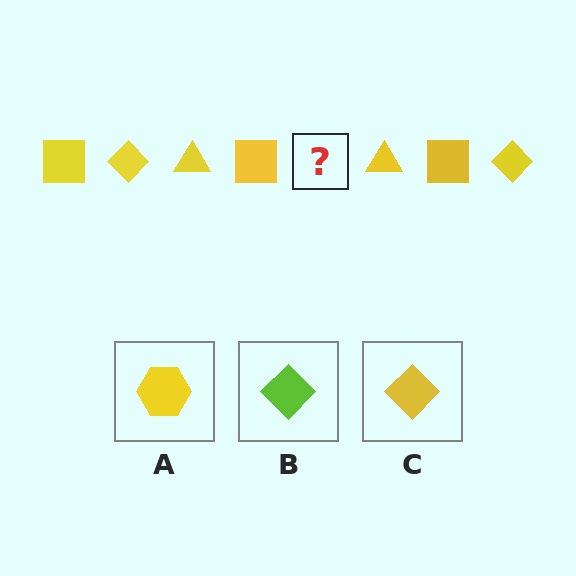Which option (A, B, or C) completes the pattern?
C.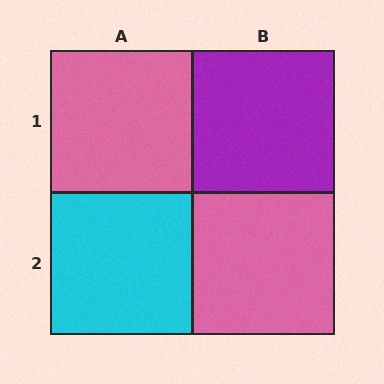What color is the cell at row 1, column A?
Pink.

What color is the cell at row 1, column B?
Purple.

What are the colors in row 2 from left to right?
Cyan, pink.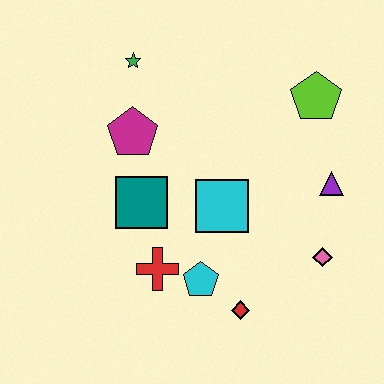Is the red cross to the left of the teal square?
No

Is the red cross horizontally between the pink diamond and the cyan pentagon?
No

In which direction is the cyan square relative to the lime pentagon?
The cyan square is below the lime pentagon.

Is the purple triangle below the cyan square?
No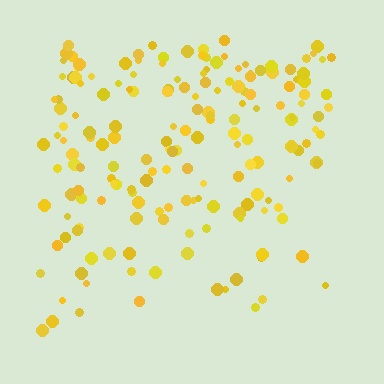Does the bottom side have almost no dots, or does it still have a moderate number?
Still a moderate number, just noticeably fewer than the top.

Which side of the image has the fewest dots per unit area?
The bottom.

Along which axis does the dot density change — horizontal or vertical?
Vertical.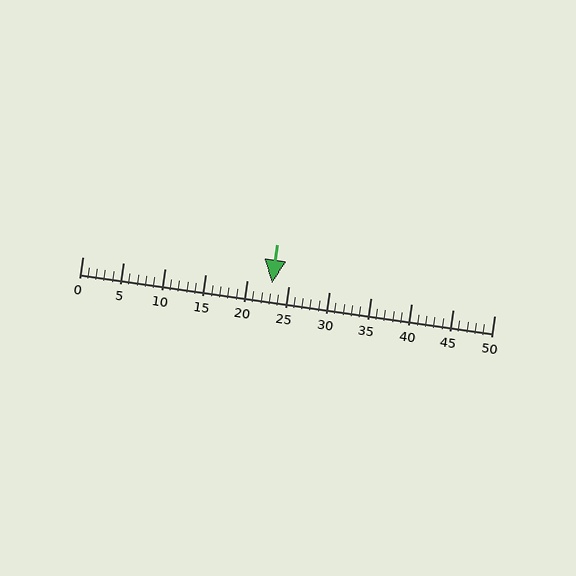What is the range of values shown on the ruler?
The ruler shows values from 0 to 50.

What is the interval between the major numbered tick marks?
The major tick marks are spaced 5 units apart.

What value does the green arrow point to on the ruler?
The green arrow points to approximately 23.